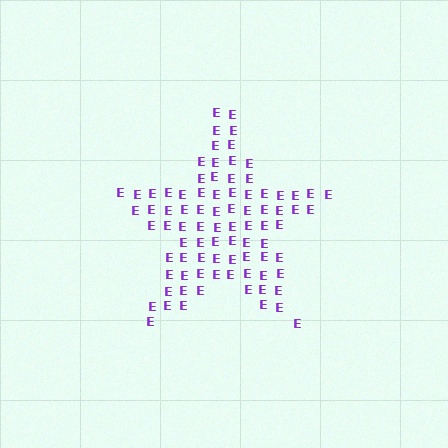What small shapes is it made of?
It is made of small letter E's.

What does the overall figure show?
The overall figure shows a star.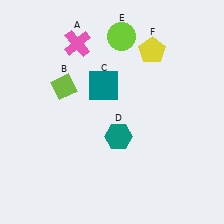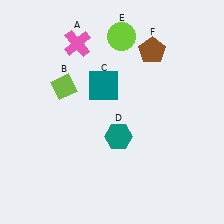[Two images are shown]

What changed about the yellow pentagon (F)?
In Image 1, F is yellow. In Image 2, it changed to brown.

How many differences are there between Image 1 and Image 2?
There is 1 difference between the two images.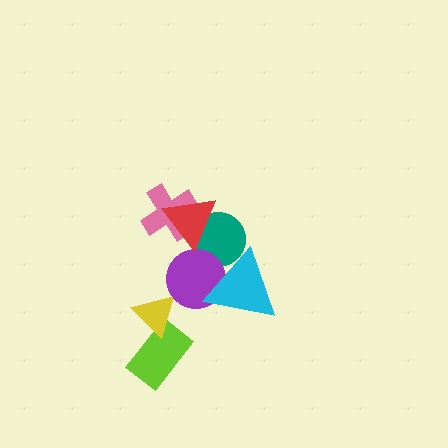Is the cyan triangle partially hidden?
No, no other shape covers it.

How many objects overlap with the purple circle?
2 objects overlap with the purple circle.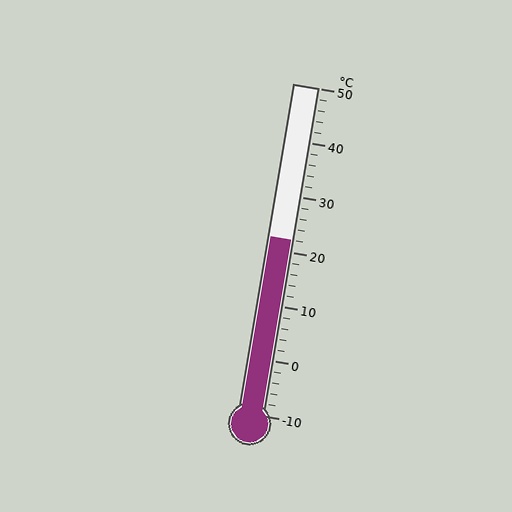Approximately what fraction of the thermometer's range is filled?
The thermometer is filled to approximately 55% of its range.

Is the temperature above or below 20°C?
The temperature is above 20°C.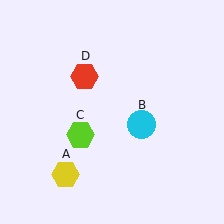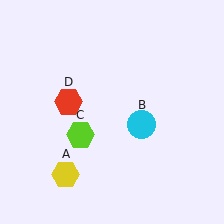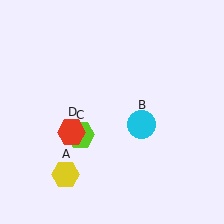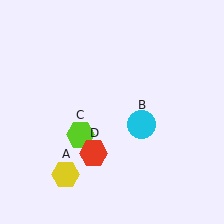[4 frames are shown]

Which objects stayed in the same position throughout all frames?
Yellow hexagon (object A) and cyan circle (object B) and lime hexagon (object C) remained stationary.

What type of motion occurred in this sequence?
The red hexagon (object D) rotated counterclockwise around the center of the scene.